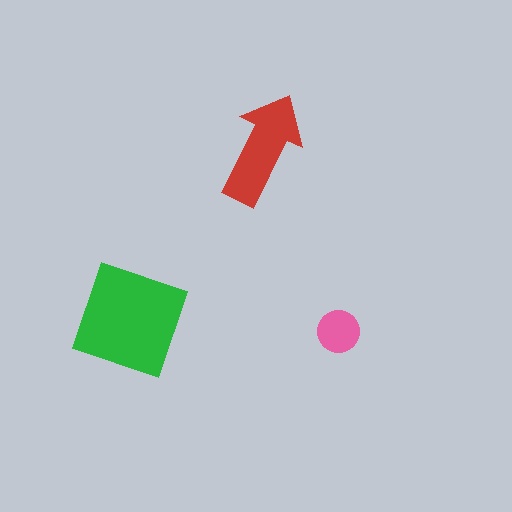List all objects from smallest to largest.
The pink circle, the red arrow, the green diamond.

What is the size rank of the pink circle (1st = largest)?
3rd.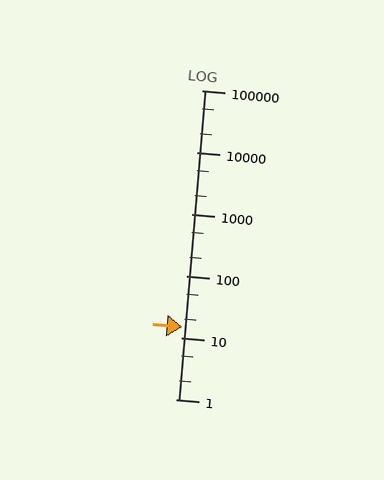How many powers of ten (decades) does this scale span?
The scale spans 5 decades, from 1 to 100000.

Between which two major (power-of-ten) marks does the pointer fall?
The pointer is between 10 and 100.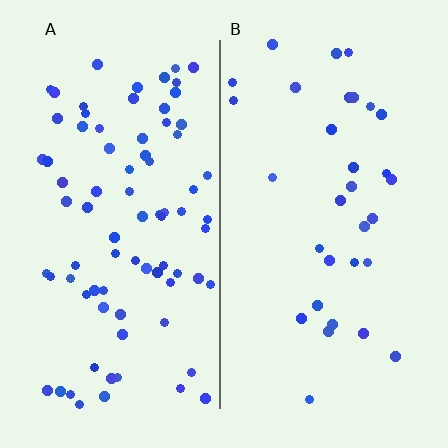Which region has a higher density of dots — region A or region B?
A (the left).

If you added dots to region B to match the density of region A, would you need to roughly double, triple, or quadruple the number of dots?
Approximately triple.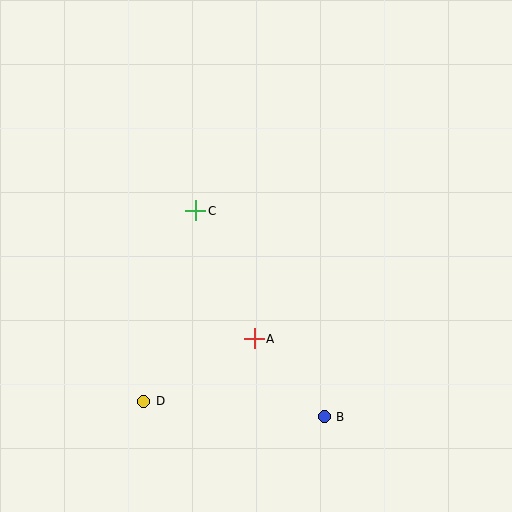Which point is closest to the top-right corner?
Point C is closest to the top-right corner.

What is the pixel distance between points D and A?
The distance between D and A is 127 pixels.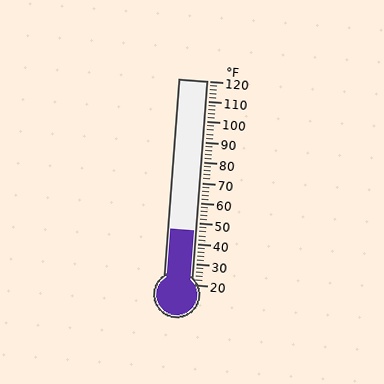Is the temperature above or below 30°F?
The temperature is above 30°F.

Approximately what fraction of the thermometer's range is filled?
The thermometer is filled to approximately 25% of its range.